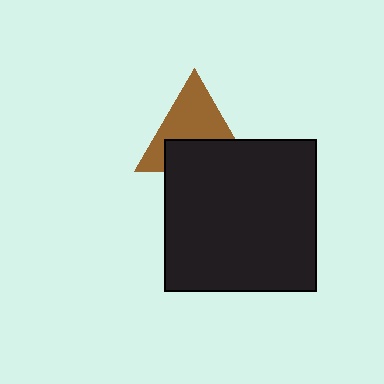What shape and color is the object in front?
The object in front is a black square.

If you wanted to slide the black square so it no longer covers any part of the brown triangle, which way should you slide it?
Slide it down — that is the most direct way to separate the two shapes.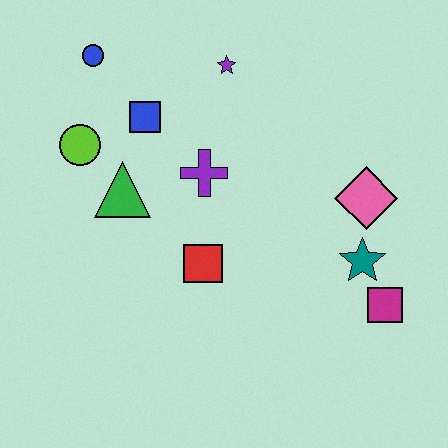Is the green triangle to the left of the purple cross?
Yes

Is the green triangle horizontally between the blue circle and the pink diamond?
Yes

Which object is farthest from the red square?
The blue circle is farthest from the red square.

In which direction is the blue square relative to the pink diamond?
The blue square is to the left of the pink diamond.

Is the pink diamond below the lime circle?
Yes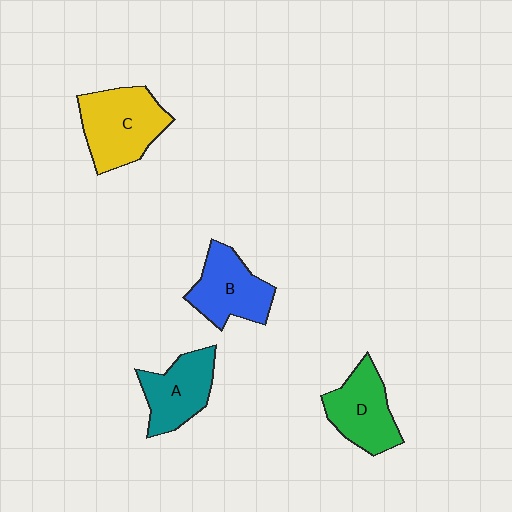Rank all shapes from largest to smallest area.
From largest to smallest: C (yellow), B (blue), D (green), A (teal).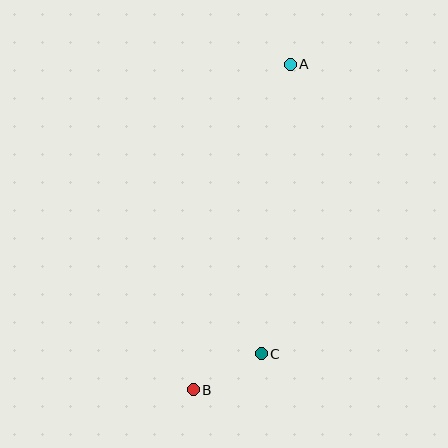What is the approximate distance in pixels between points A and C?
The distance between A and C is approximately 291 pixels.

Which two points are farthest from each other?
Points A and B are farthest from each other.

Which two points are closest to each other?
Points B and C are closest to each other.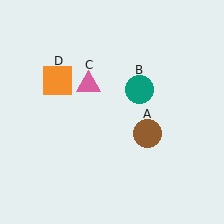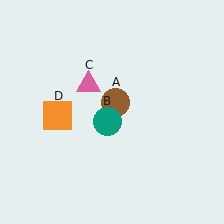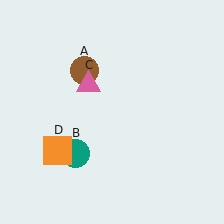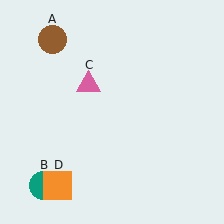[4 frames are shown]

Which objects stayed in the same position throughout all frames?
Pink triangle (object C) remained stationary.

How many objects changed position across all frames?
3 objects changed position: brown circle (object A), teal circle (object B), orange square (object D).